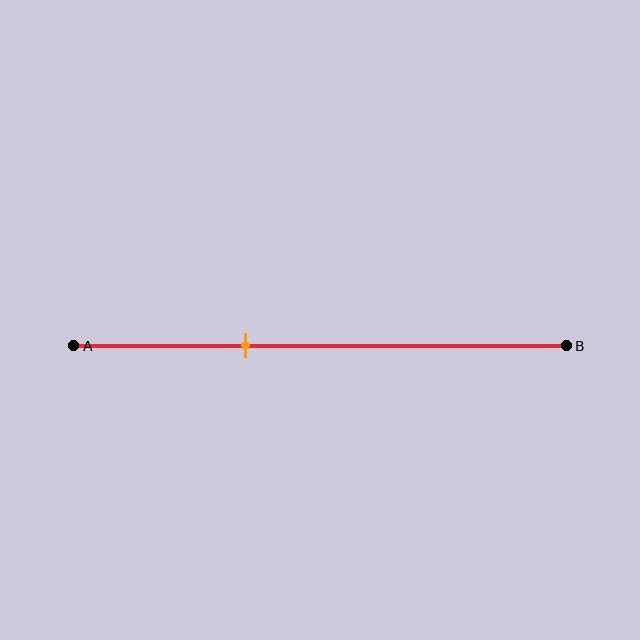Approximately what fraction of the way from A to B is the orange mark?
The orange mark is approximately 35% of the way from A to B.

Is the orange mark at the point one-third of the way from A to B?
Yes, the mark is approximately at the one-third point.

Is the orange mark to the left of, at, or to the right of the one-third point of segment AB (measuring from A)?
The orange mark is approximately at the one-third point of segment AB.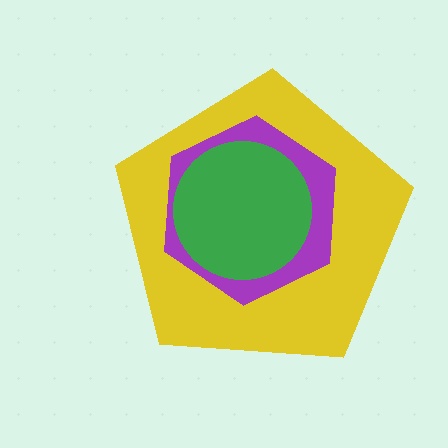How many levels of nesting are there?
3.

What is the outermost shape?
The yellow pentagon.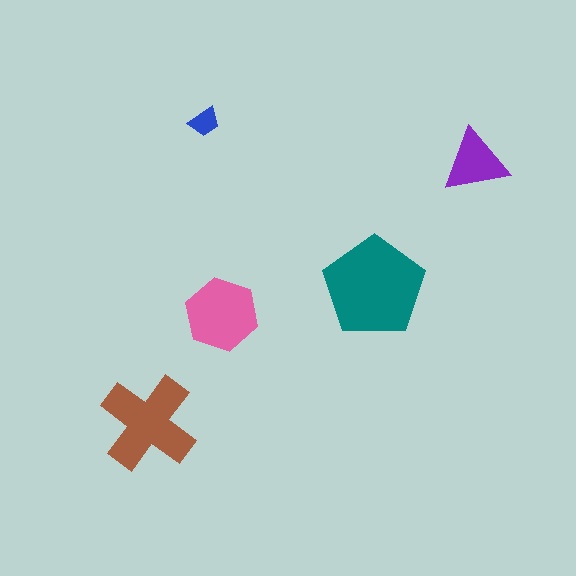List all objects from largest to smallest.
The teal pentagon, the brown cross, the pink hexagon, the purple triangle, the blue trapezoid.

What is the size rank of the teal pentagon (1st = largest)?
1st.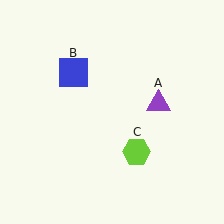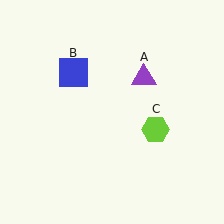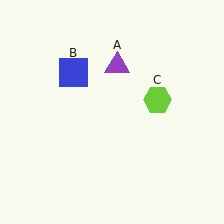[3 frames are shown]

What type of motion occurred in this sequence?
The purple triangle (object A), lime hexagon (object C) rotated counterclockwise around the center of the scene.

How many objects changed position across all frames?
2 objects changed position: purple triangle (object A), lime hexagon (object C).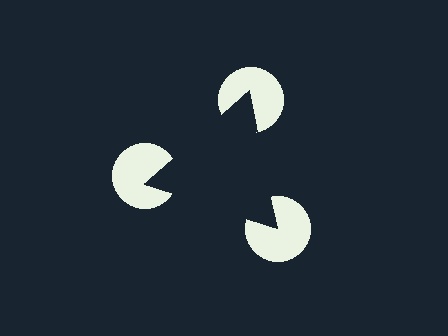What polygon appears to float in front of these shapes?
An illusory triangle — its edges are inferred from the aligned wedge cuts in the pac-man discs, not physically drawn.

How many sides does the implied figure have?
3 sides.